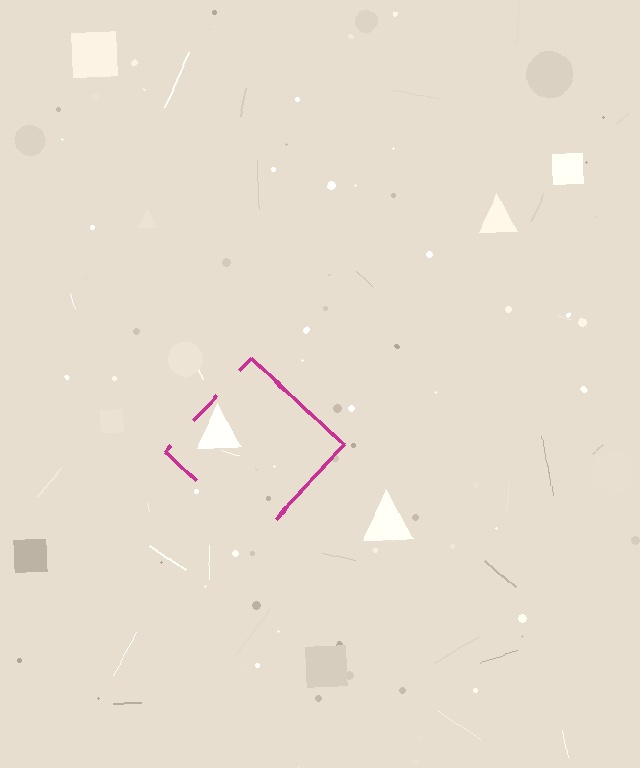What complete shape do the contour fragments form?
The contour fragments form a diamond.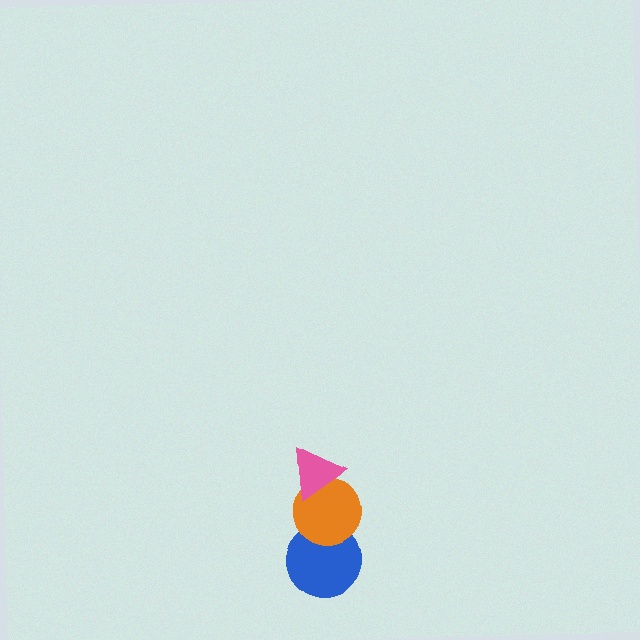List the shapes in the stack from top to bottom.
From top to bottom: the pink triangle, the orange circle, the blue circle.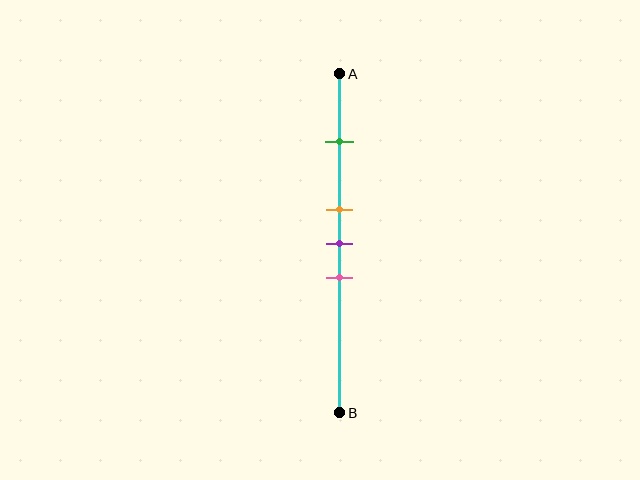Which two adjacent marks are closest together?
The orange and purple marks are the closest adjacent pair.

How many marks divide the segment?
There are 4 marks dividing the segment.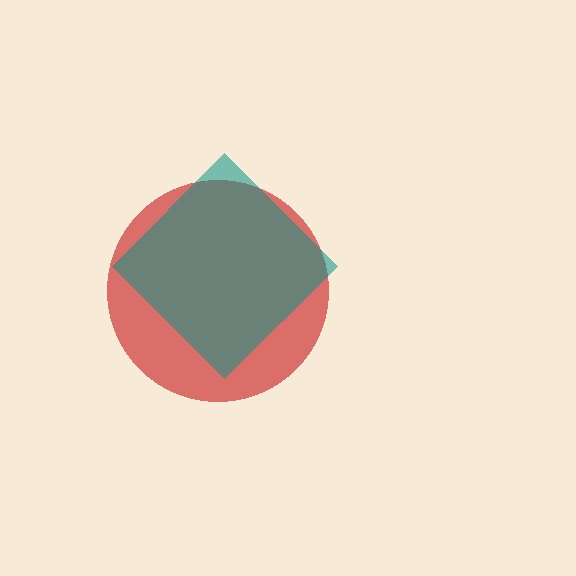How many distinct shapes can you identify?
There are 2 distinct shapes: a red circle, a teal diamond.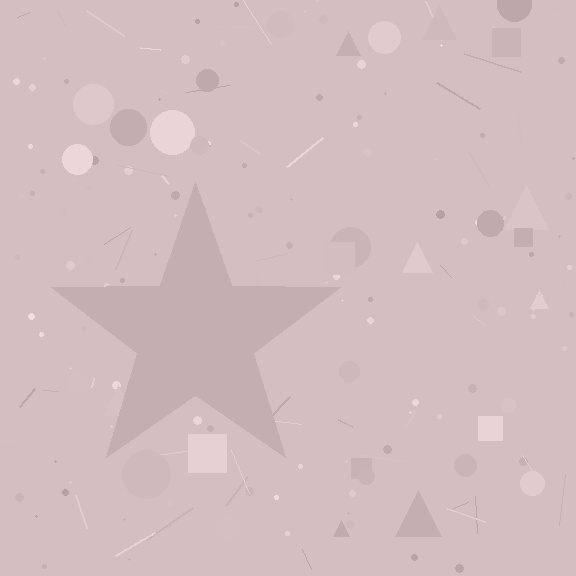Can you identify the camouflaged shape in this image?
The camouflaged shape is a star.